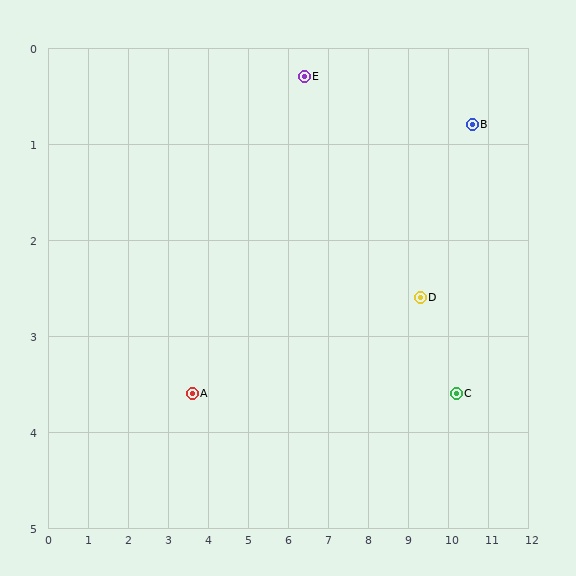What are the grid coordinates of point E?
Point E is at approximately (6.4, 0.3).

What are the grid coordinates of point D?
Point D is at approximately (9.3, 2.6).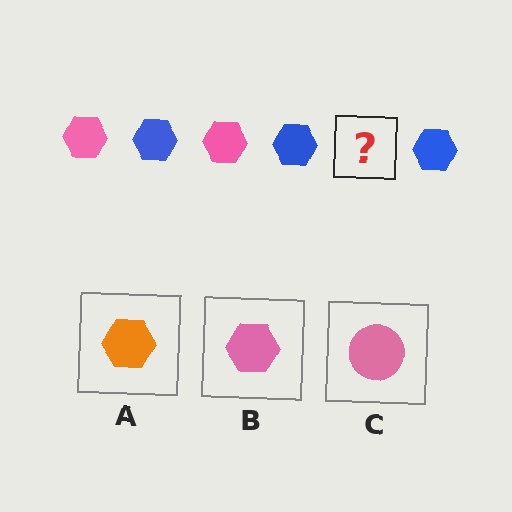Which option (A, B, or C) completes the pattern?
B.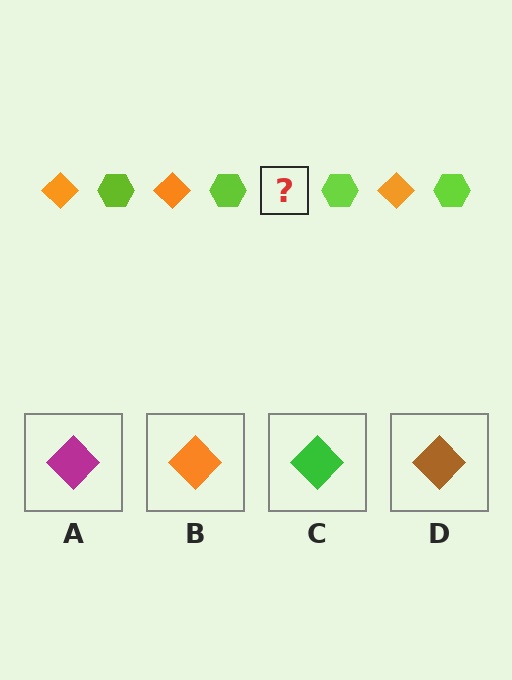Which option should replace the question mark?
Option B.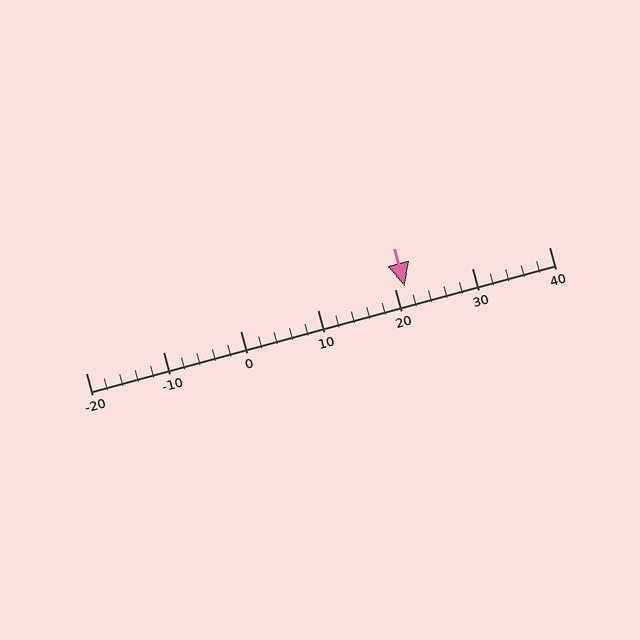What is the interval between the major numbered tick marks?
The major tick marks are spaced 10 units apart.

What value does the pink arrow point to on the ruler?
The pink arrow points to approximately 21.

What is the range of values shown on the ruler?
The ruler shows values from -20 to 40.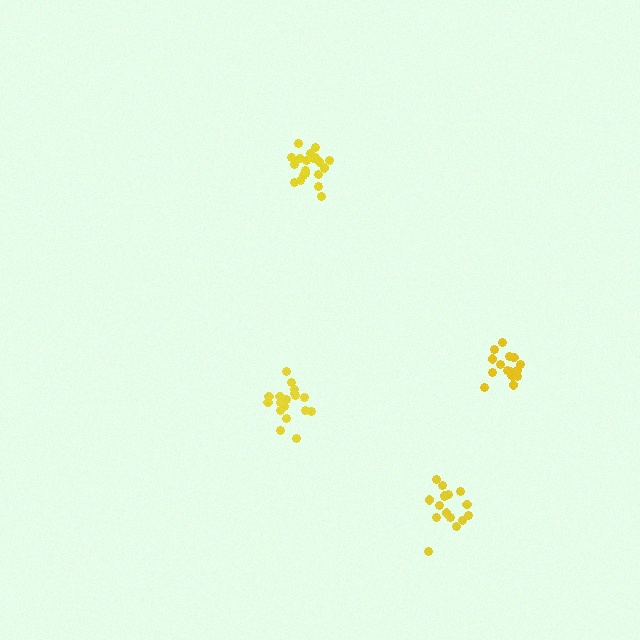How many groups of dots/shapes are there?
There are 4 groups.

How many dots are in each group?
Group 1: 18 dots, Group 2: 16 dots, Group 3: 20 dots, Group 4: 16 dots (70 total).